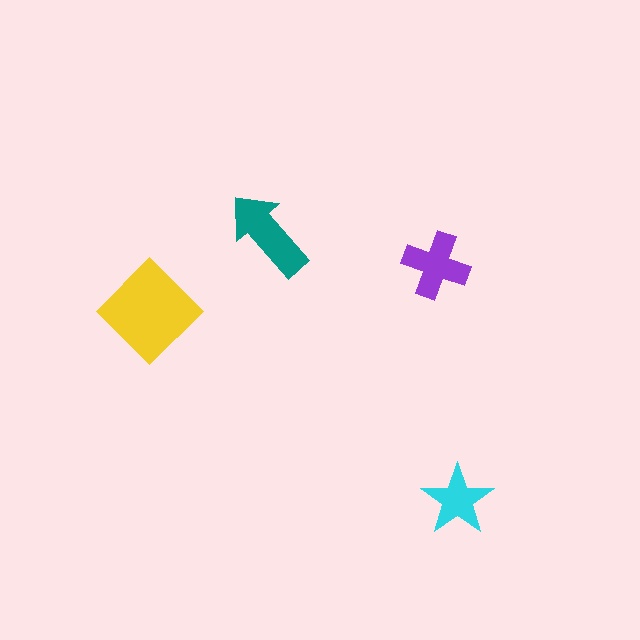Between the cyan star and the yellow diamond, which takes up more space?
The yellow diamond.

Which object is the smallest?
The cyan star.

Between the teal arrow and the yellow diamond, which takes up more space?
The yellow diamond.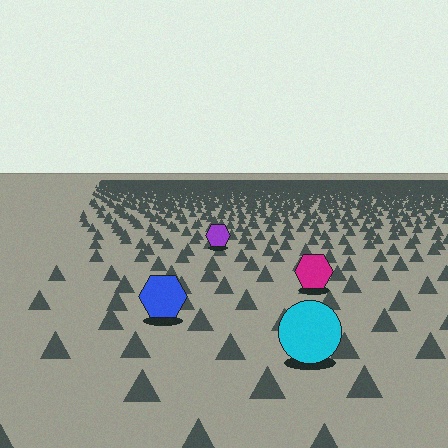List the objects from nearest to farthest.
From nearest to farthest: the cyan circle, the blue hexagon, the magenta hexagon, the purple hexagon.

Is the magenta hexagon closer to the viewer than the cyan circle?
No. The cyan circle is closer — you can tell from the texture gradient: the ground texture is coarser near it.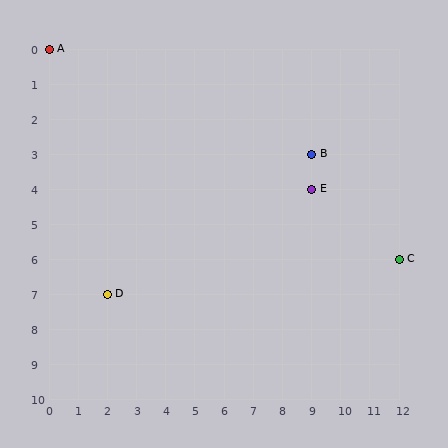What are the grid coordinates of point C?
Point C is at grid coordinates (12, 6).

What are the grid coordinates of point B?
Point B is at grid coordinates (9, 3).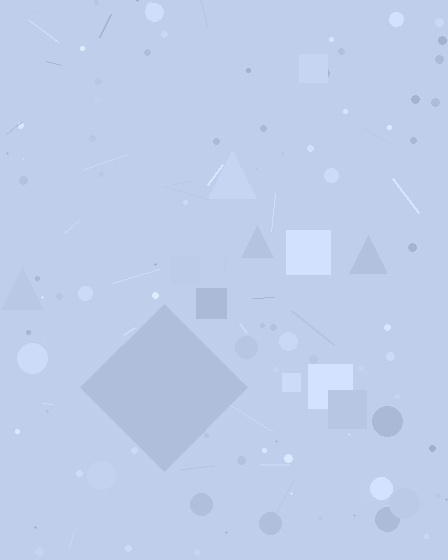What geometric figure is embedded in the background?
A diamond is embedded in the background.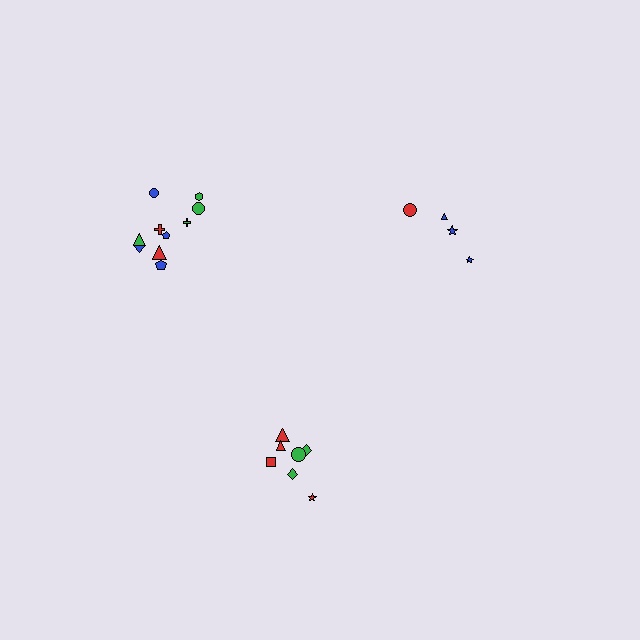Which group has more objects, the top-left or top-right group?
The top-left group.